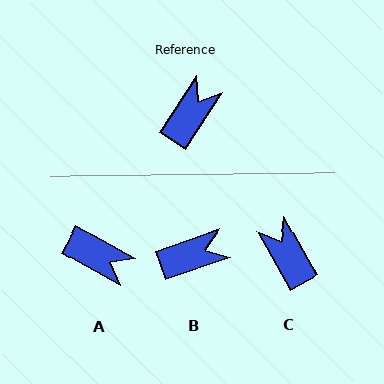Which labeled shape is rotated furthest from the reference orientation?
A, about 86 degrees away.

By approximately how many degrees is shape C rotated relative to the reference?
Approximately 62 degrees counter-clockwise.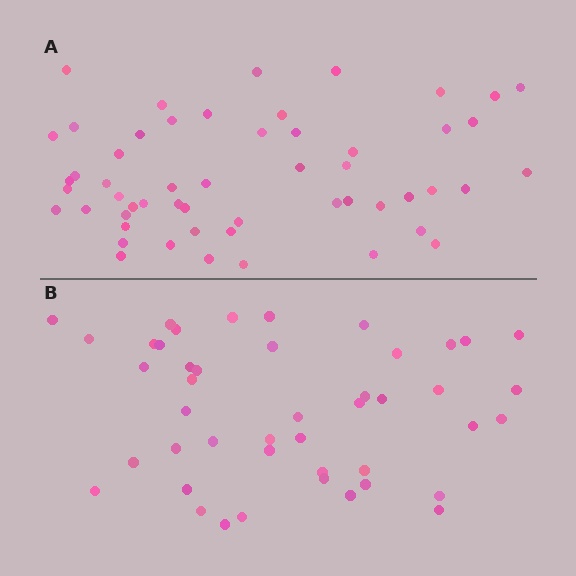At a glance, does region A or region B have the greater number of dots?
Region A (the top region) has more dots.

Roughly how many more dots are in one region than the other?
Region A has roughly 8 or so more dots than region B.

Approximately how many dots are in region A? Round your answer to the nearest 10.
About 50 dots. (The exact count is 54, which rounds to 50.)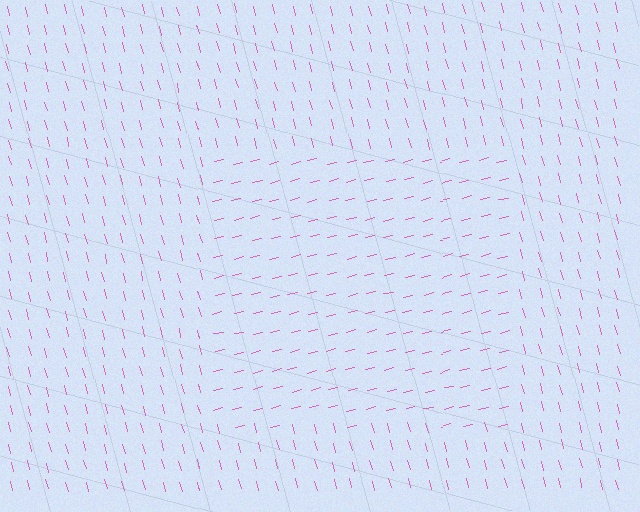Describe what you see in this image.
The image is filled with small pink line segments. A rectangle region in the image has lines oriented differently from the surrounding lines, creating a visible texture boundary.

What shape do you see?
I see a rectangle.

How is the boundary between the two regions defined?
The boundary is defined purely by a change in line orientation (approximately 89 degrees difference). All lines are the same color and thickness.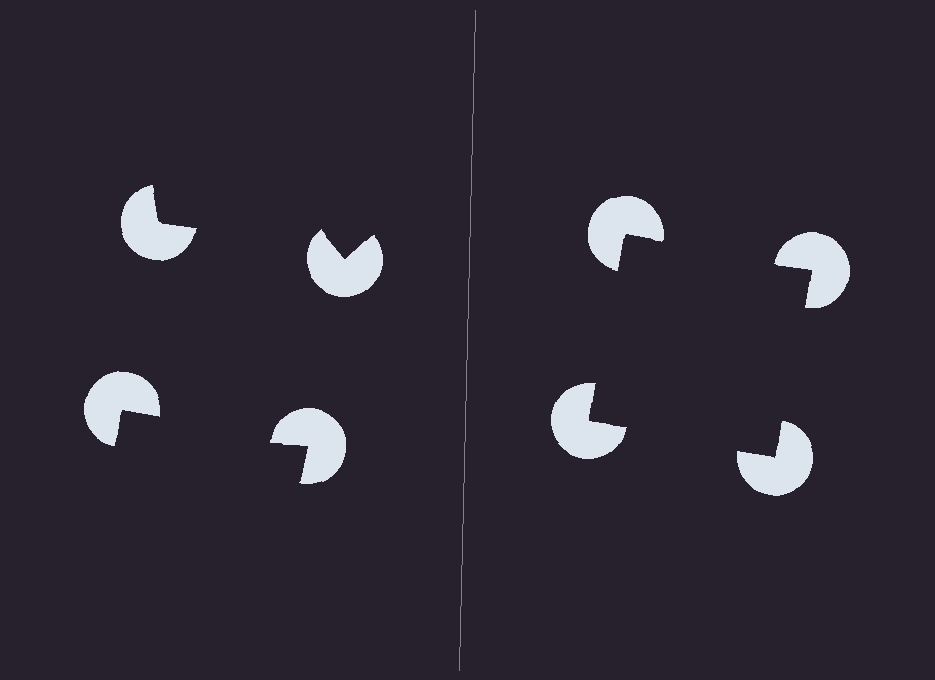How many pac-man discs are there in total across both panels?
8 — 4 on each side.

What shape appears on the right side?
An illusory square.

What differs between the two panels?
The pac-man discs are positioned identically on both sides; only the wedge orientations differ. On the right they align to a square; on the left they are misaligned.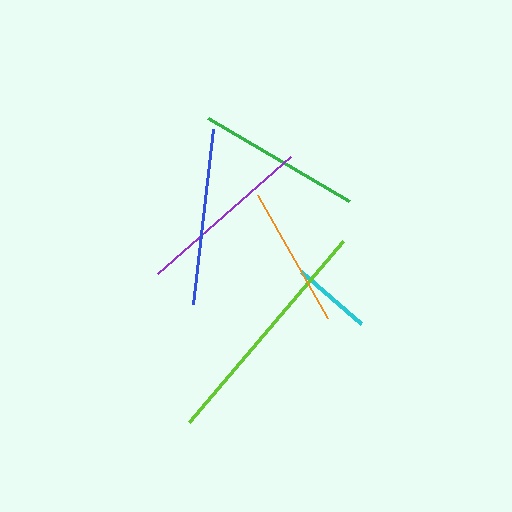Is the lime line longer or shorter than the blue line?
The lime line is longer than the blue line.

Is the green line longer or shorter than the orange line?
The green line is longer than the orange line.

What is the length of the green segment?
The green segment is approximately 163 pixels long.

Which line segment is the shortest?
The cyan line is the shortest at approximately 80 pixels.